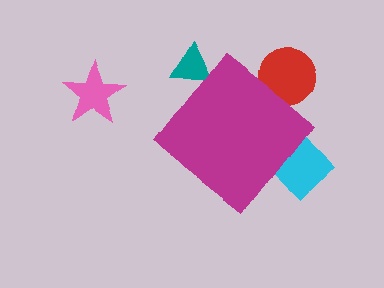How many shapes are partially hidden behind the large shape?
3 shapes are partially hidden.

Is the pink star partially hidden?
No, the pink star is fully visible.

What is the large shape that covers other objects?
A magenta diamond.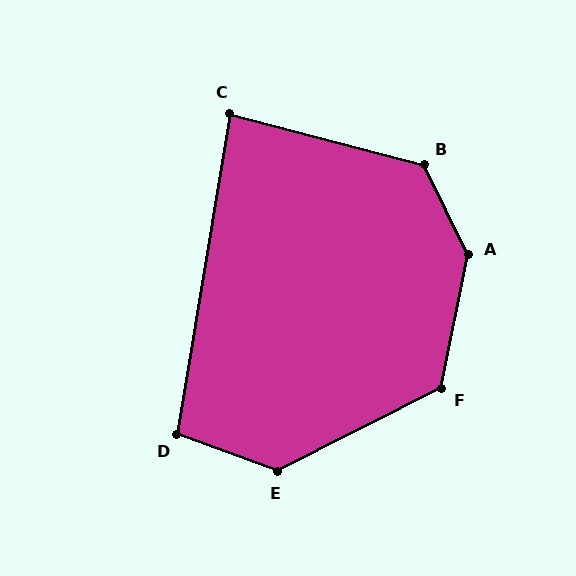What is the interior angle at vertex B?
Approximately 131 degrees (obtuse).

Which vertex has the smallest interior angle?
C, at approximately 85 degrees.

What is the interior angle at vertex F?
Approximately 128 degrees (obtuse).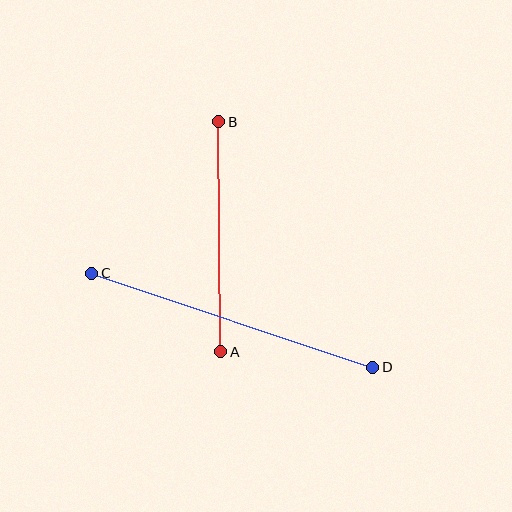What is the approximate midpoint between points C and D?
The midpoint is at approximately (232, 320) pixels.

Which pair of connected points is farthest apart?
Points C and D are farthest apart.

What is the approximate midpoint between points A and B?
The midpoint is at approximately (220, 237) pixels.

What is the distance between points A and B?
The distance is approximately 230 pixels.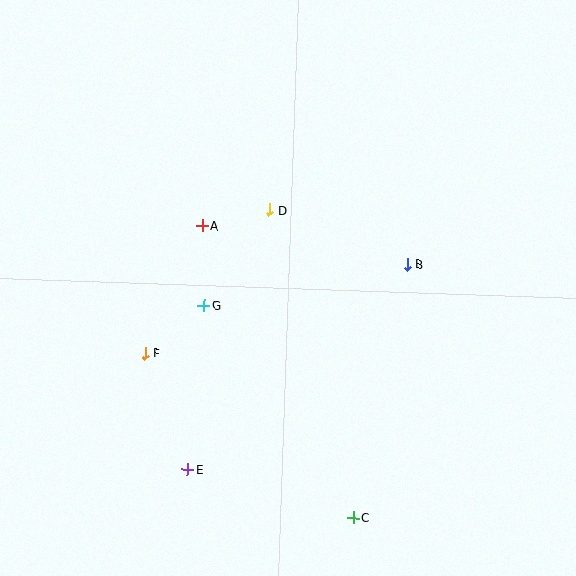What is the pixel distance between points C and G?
The distance between C and G is 260 pixels.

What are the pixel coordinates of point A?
Point A is at (202, 226).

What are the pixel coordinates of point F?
Point F is at (145, 353).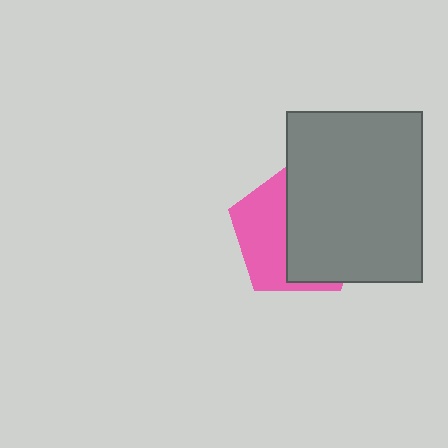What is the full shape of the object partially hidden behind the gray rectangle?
The partially hidden object is a pink pentagon.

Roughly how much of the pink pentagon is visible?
A small part of it is visible (roughly 41%).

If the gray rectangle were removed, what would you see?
You would see the complete pink pentagon.